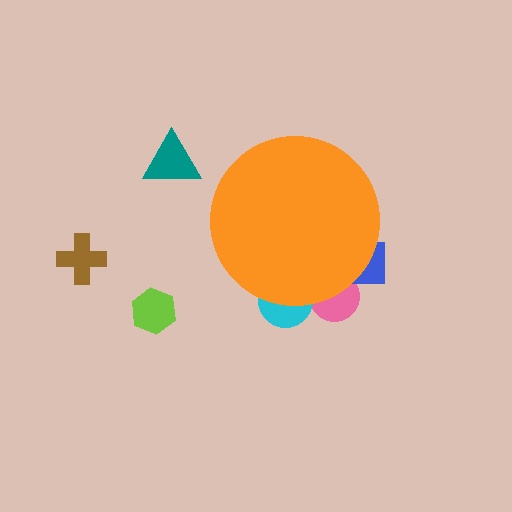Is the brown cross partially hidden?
No, the brown cross is fully visible.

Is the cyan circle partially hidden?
Yes, the cyan circle is partially hidden behind the orange circle.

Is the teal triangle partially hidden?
No, the teal triangle is fully visible.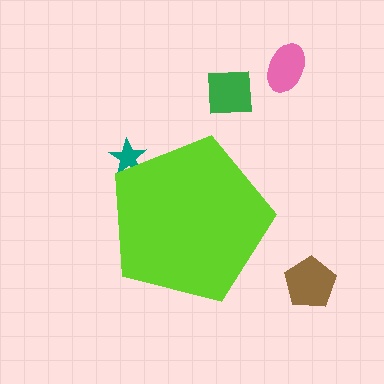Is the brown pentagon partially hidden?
No, the brown pentagon is fully visible.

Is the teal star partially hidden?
Yes, the teal star is partially hidden behind the lime pentagon.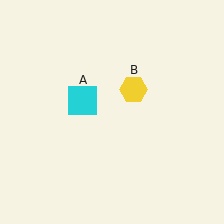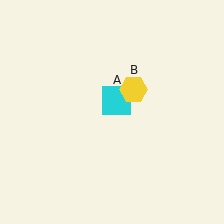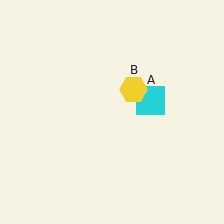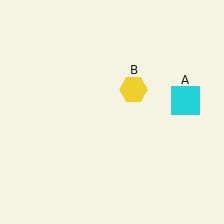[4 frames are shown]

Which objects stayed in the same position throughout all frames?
Yellow hexagon (object B) remained stationary.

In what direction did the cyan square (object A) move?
The cyan square (object A) moved right.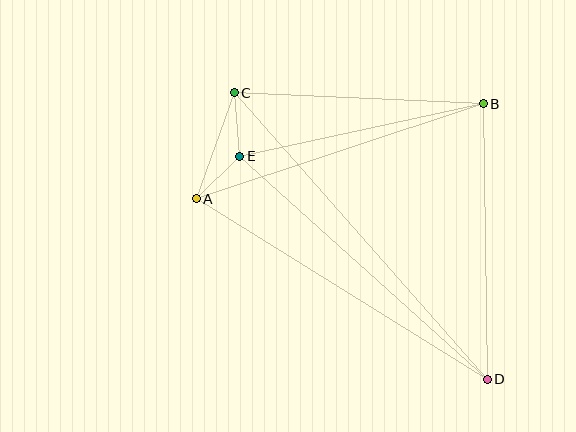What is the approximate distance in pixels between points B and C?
The distance between B and C is approximately 249 pixels.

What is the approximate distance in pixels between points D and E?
The distance between D and E is approximately 333 pixels.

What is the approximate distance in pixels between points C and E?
The distance between C and E is approximately 64 pixels.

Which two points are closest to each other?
Points A and E are closest to each other.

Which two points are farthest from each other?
Points C and D are farthest from each other.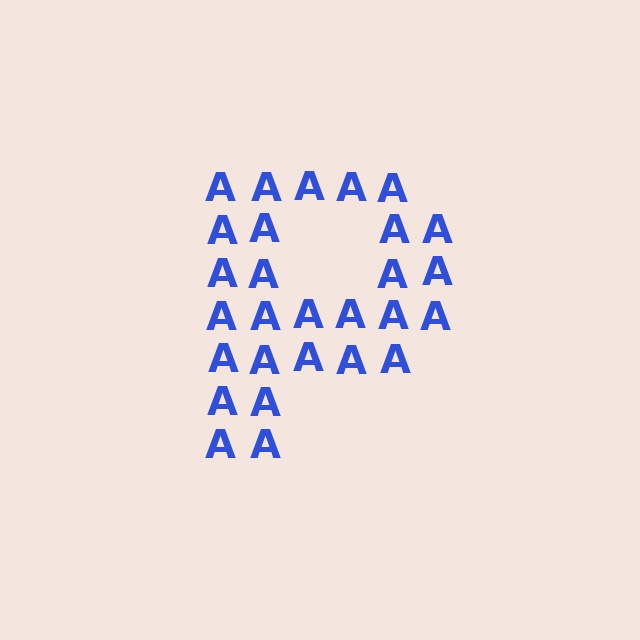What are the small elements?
The small elements are letter A's.